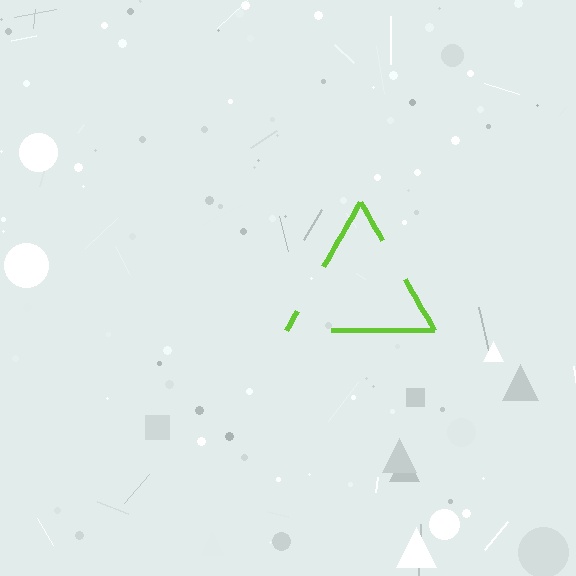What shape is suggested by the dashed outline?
The dashed outline suggests a triangle.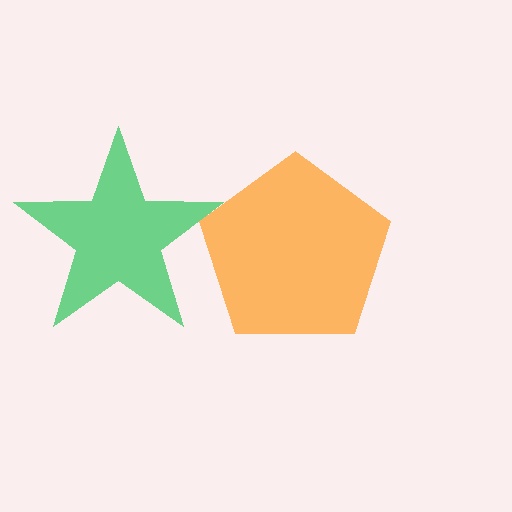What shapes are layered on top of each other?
The layered shapes are: an orange pentagon, a green star.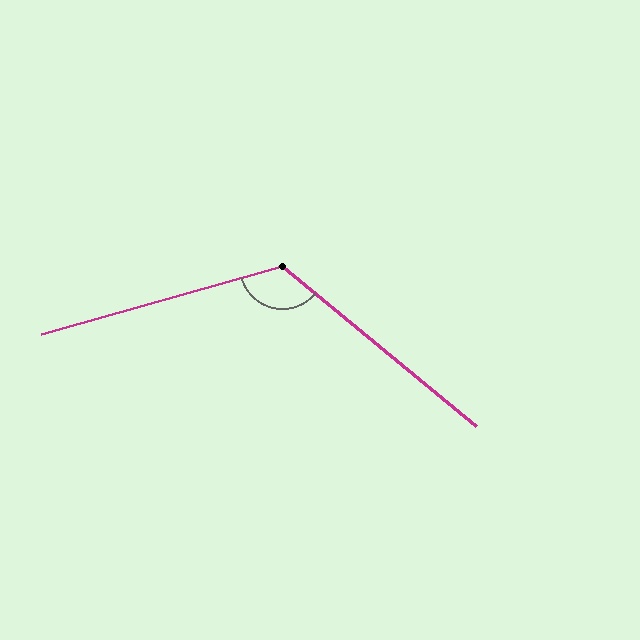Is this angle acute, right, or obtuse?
It is obtuse.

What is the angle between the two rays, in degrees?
Approximately 125 degrees.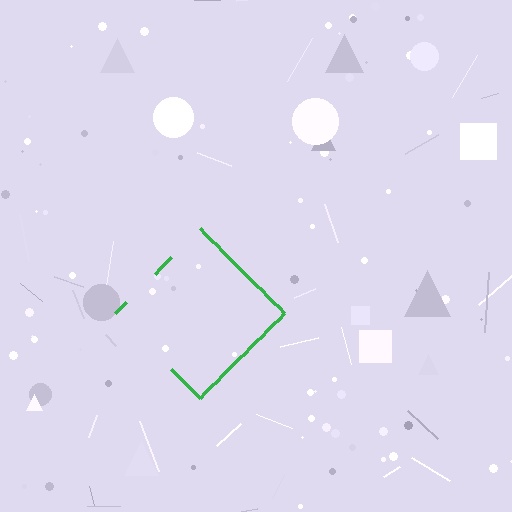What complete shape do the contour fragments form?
The contour fragments form a diamond.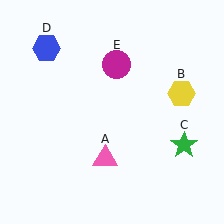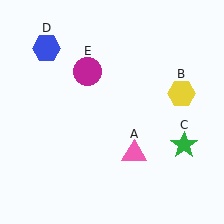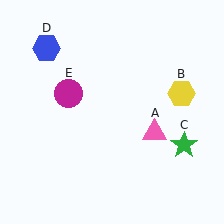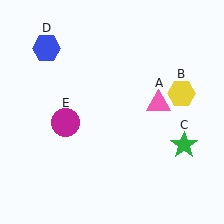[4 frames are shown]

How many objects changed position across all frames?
2 objects changed position: pink triangle (object A), magenta circle (object E).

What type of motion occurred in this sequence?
The pink triangle (object A), magenta circle (object E) rotated counterclockwise around the center of the scene.